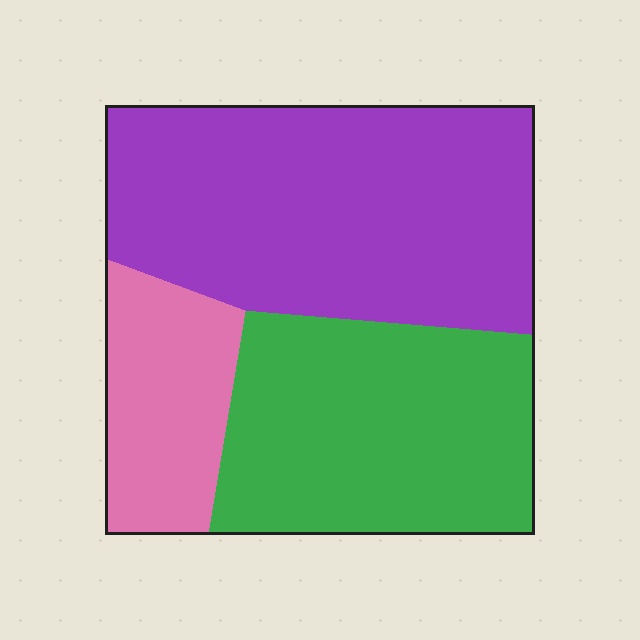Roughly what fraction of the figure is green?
Green takes up about three eighths (3/8) of the figure.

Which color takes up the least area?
Pink, at roughly 15%.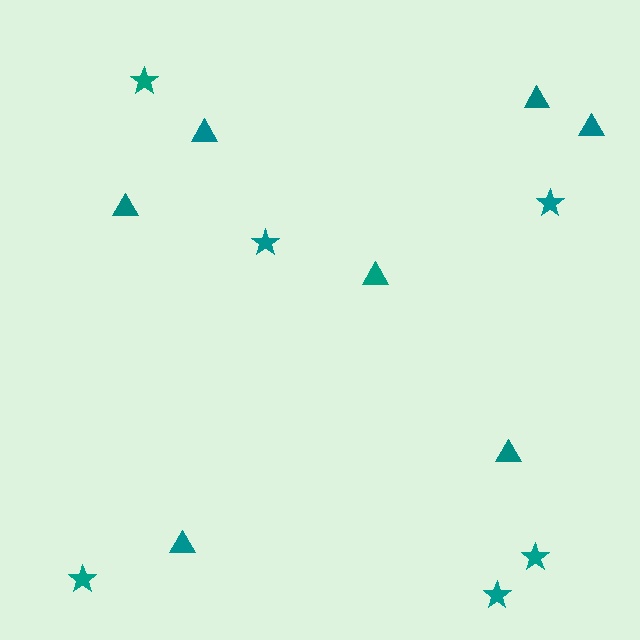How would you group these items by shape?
There are 2 groups: one group of stars (6) and one group of triangles (7).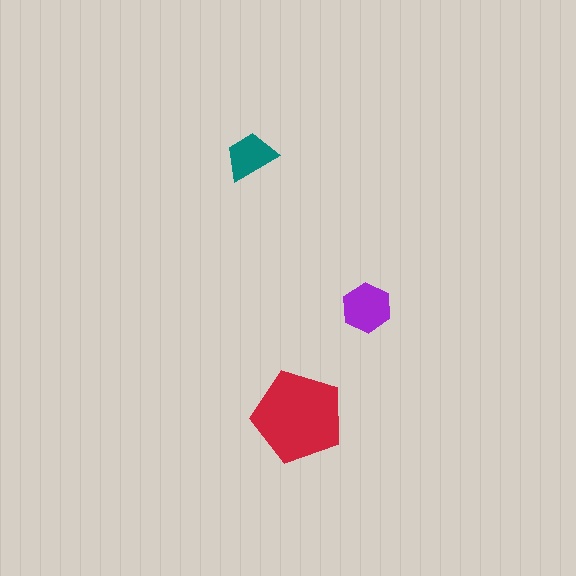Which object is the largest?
The red pentagon.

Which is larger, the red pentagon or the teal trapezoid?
The red pentagon.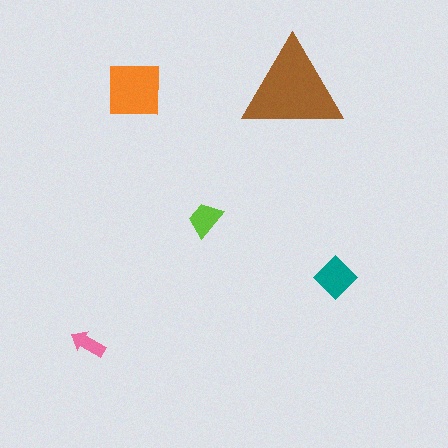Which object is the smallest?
The pink arrow.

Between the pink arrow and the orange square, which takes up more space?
The orange square.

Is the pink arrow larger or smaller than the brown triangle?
Smaller.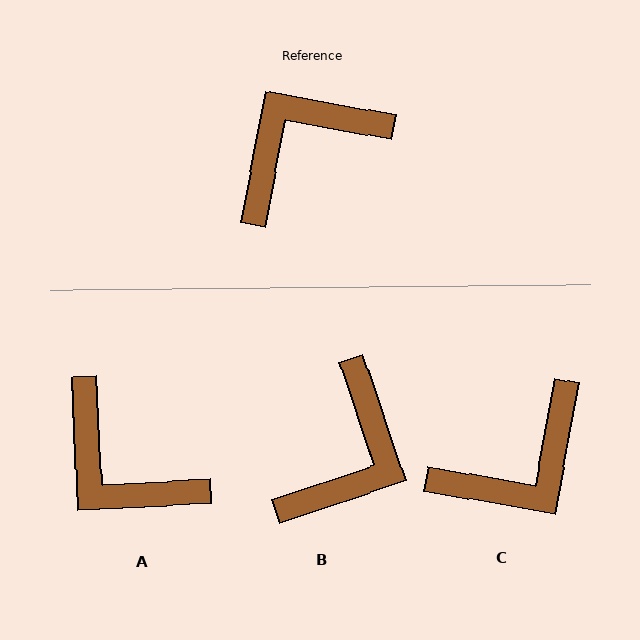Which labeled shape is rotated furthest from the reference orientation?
C, about 180 degrees away.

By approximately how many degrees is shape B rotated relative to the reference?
Approximately 151 degrees clockwise.